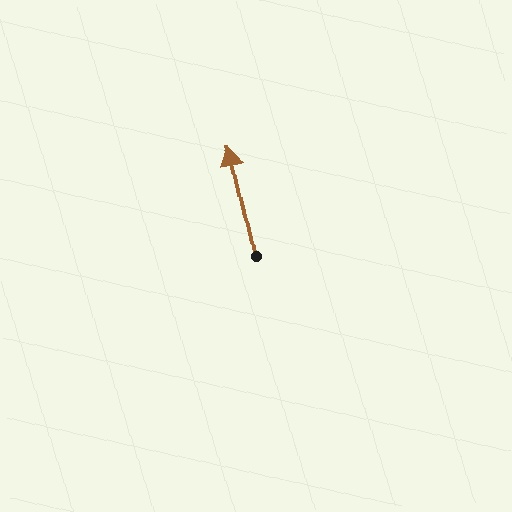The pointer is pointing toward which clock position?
Roughly 12 o'clock.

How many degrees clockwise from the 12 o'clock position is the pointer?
Approximately 348 degrees.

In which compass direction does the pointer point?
North.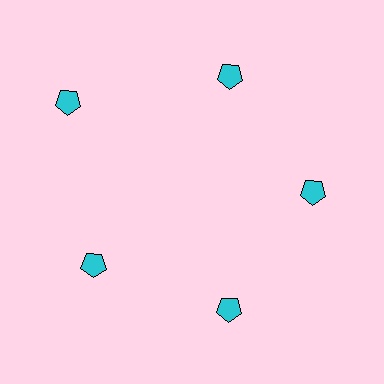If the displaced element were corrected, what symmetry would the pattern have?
It would have 5-fold rotational symmetry — the pattern would map onto itself every 72 degrees.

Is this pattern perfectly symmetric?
No. The 5 cyan pentagons are arranged in a ring, but one element near the 10 o'clock position is pushed outward from the center, breaking the 5-fold rotational symmetry.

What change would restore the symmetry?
The symmetry would be restored by moving it inward, back onto the ring so that all 5 pentagons sit at equal angles and equal distance from the center.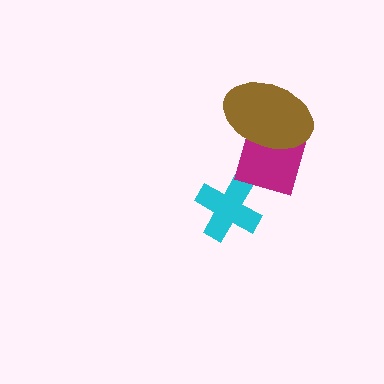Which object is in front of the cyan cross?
The magenta diamond is in front of the cyan cross.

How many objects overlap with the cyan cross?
1 object overlaps with the cyan cross.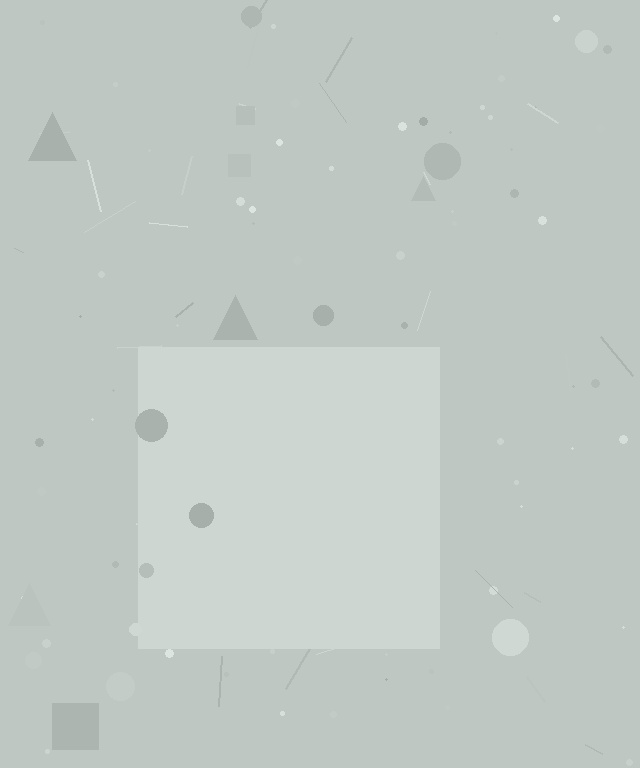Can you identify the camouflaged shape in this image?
The camouflaged shape is a square.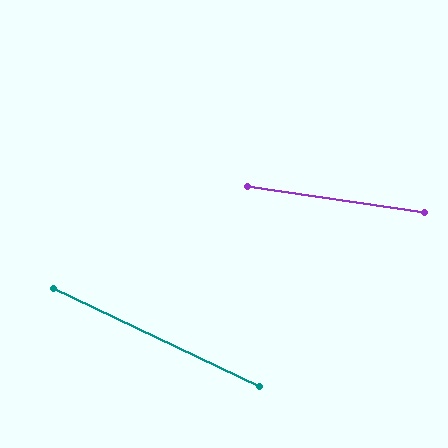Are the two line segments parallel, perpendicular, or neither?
Neither parallel nor perpendicular — they differ by about 17°.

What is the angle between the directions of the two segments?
Approximately 17 degrees.